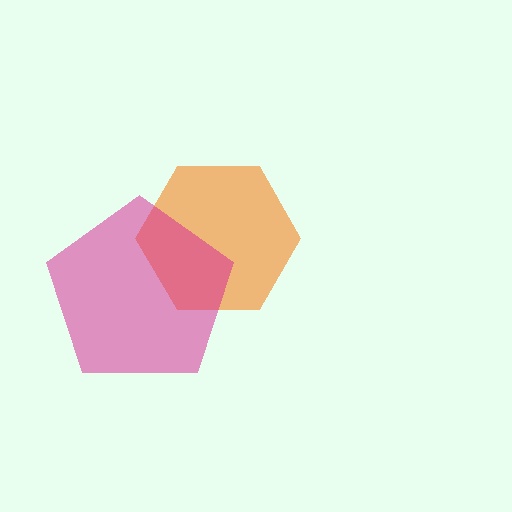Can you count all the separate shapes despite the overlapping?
Yes, there are 2 separate shapes.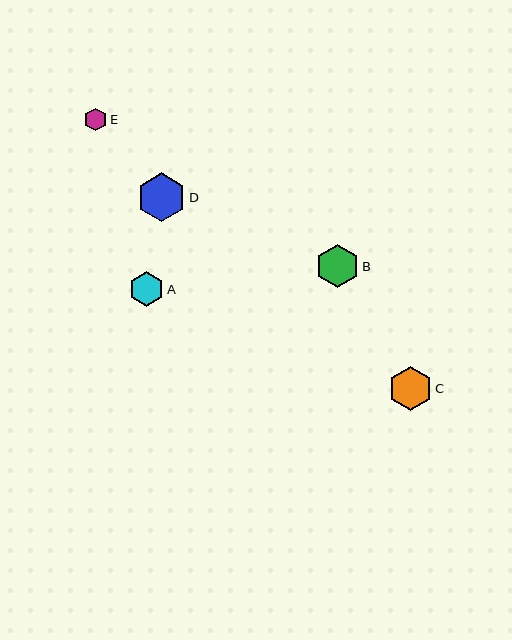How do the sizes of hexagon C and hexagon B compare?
Hexagon C and hexagon B are approximately the same size.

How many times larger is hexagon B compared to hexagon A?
Hexagon B is approximately 1.3 times the size of hexagon A.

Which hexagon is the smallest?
Hexagon E is the smallest with a size of approximately 23 pixels.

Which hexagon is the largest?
Hexagon D is the largest with a size of approximately 49 pixels.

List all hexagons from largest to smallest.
From largest to smallest: D, C, B, A, E.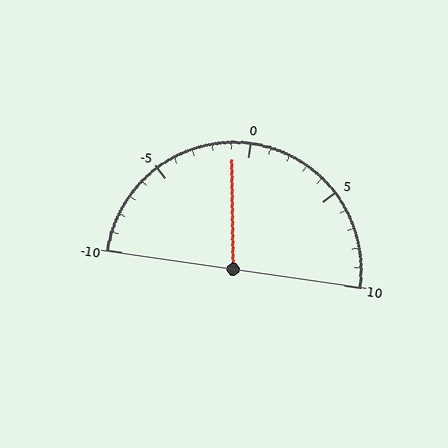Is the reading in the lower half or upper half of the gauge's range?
The reading is in the lower half of the range (-10 to 10).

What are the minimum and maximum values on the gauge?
The gauge ranges from -10 to 10.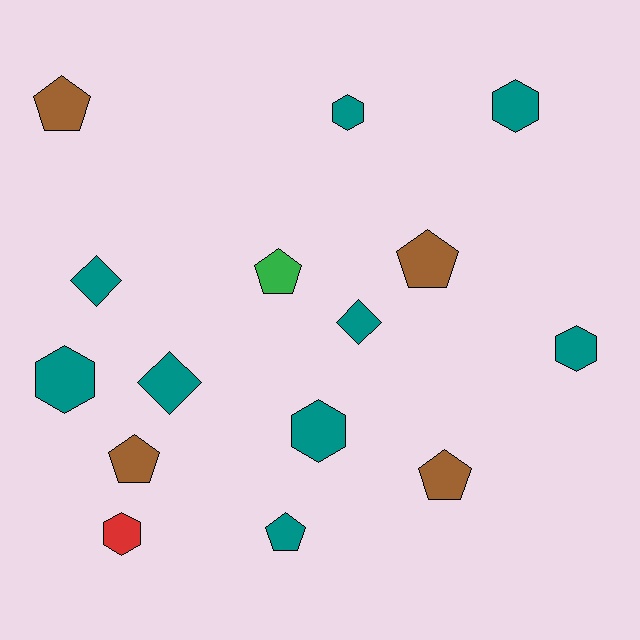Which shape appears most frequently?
Pentagon, with 6 objects.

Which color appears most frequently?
Teal, with 9 objects.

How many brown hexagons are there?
There are no brown hexagons.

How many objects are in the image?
There are 15 objects.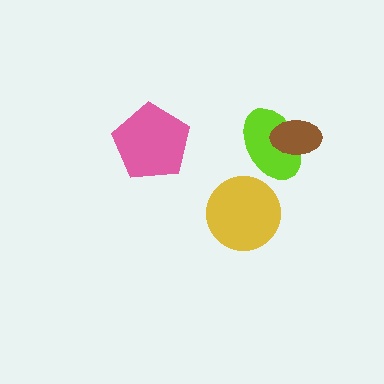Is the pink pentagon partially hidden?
No, no other shape covers it.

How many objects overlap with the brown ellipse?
1 object overlaps with the brown ellipse.